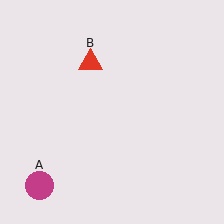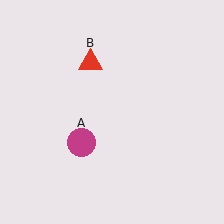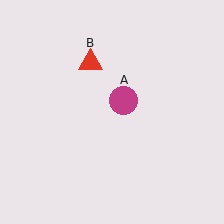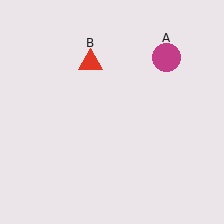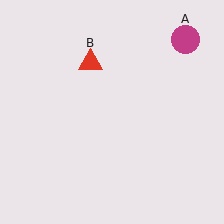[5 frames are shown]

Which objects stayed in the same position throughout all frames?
Red triangle (object B) remained stationary.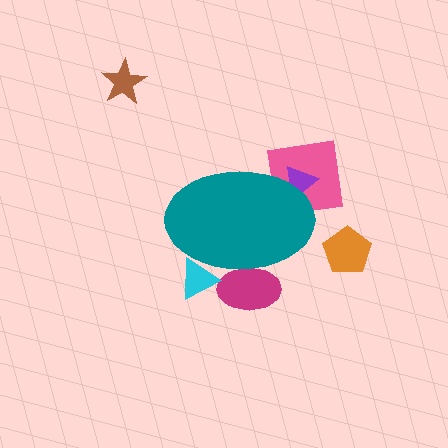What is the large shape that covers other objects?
A teal ellipse.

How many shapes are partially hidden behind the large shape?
4 shapes are partially hidden.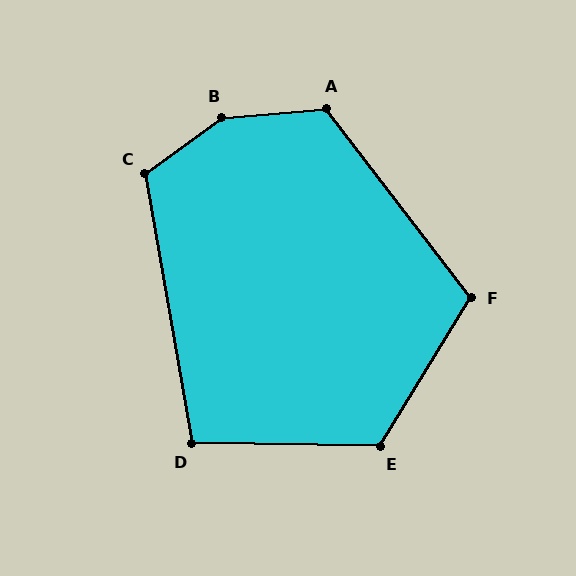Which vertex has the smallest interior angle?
D, at approximately 101 degrees.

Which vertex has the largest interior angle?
B, at approximately 148 degrees.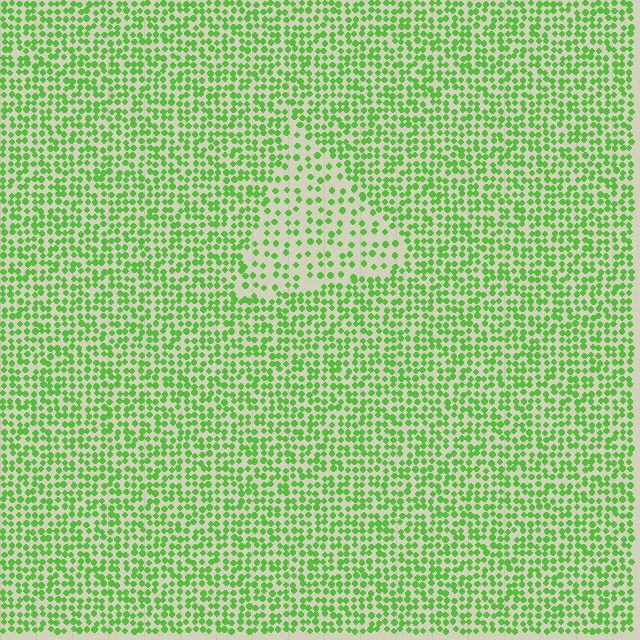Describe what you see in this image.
The image contains small lime elements arranged at two different densities. A triangle-shaped region is visible where the elements are less densely packed than the surrounding area.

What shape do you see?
I see a triangle.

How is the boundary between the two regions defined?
The boundary is defined by a change in element density (approximately 2.0x ratio). All elements are the same color, size, and shape.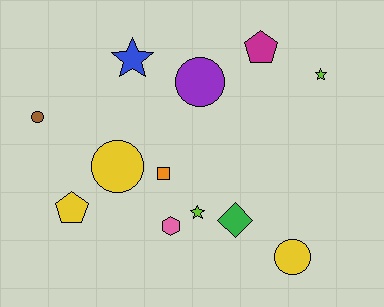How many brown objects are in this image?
There is 1 brown object.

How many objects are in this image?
There are 12 objects.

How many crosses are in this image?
There are no crosses.